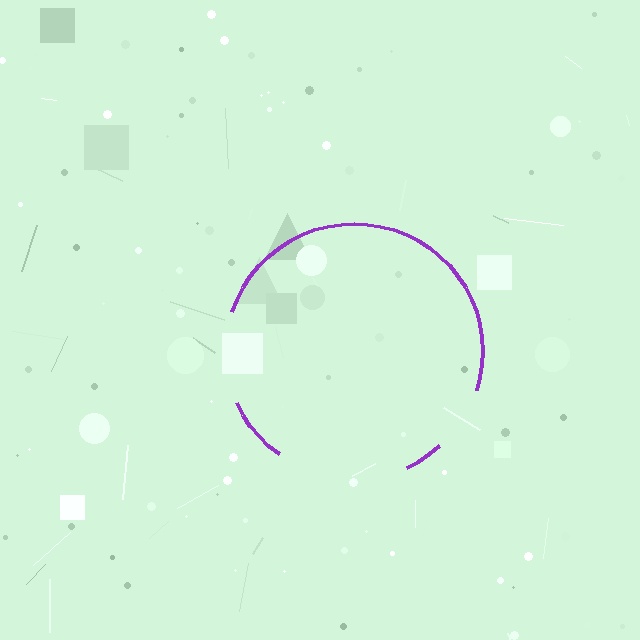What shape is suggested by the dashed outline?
The dashed outline suggests a circle.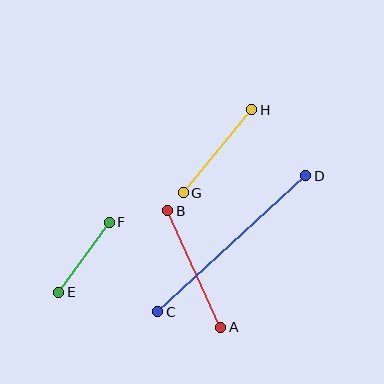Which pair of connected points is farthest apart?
Points C and D are farthest apart.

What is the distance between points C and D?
The distance is approximately 201 pixels.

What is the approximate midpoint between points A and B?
The midpoint is at approximately (194, 269) pixels.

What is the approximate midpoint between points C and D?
The midpoint is at approximately (232, 244) pixels.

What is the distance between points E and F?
The distance is approximately 87 pixels.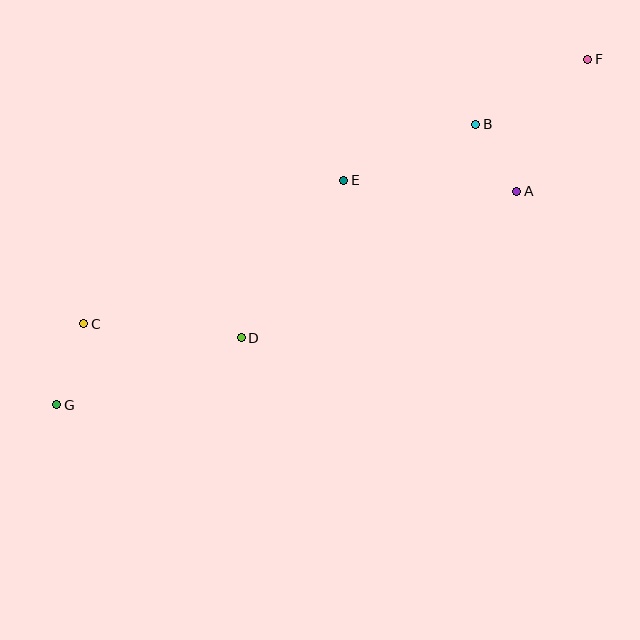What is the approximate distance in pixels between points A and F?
The distance between A and F is approximately 150 pixels.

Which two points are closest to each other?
Points A and B are closest to each other.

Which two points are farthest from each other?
Points F and G are farthest from each other.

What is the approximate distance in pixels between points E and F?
The distance between E and F is approximately 272 pixels.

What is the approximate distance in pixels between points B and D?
The distance between B and D is approximately 317 pixels.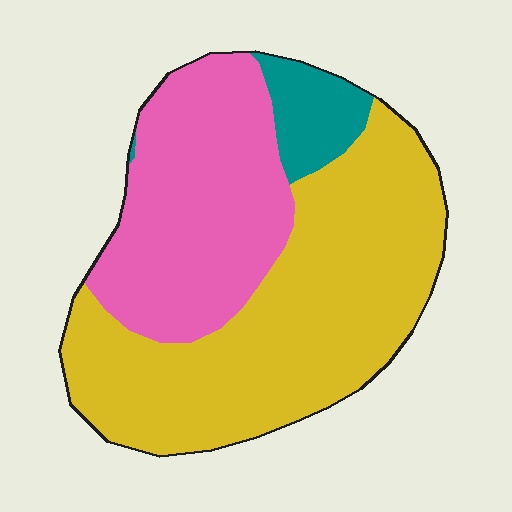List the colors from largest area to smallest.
From largest to smallest: yellow, pink, teal.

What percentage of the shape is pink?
Pink takes up between a third and a half of the shape.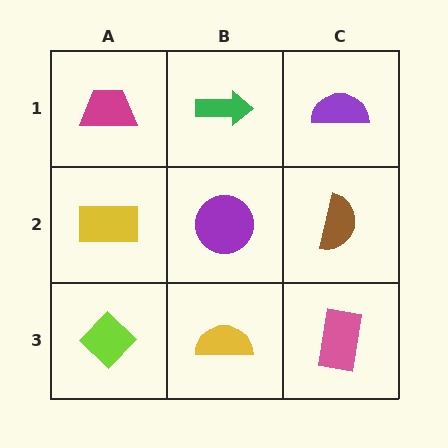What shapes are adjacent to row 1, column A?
A yellow rectangle (row 2, column A), a green arrow (row 1, column B).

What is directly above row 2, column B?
A green arrow.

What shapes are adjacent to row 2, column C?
A purple semicircle (row 1, column C), a pink rectangle (row 3, column C), a purple circle (row 2, column B).